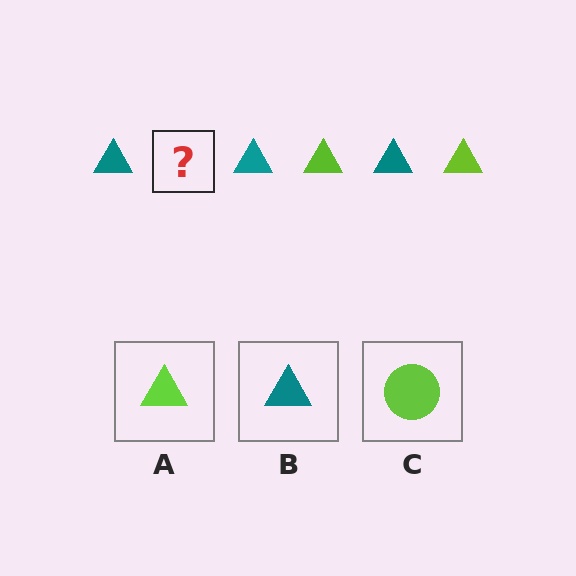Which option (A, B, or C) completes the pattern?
A.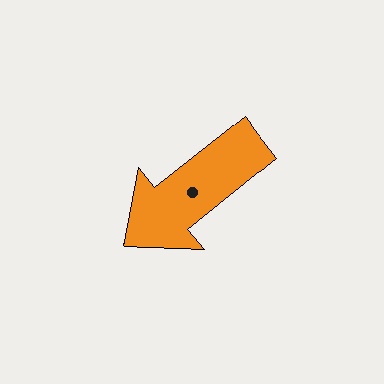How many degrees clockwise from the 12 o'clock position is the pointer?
Approximately 231 degrees.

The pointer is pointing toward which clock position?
Roughly 8 o'clock.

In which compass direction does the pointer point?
Southwest.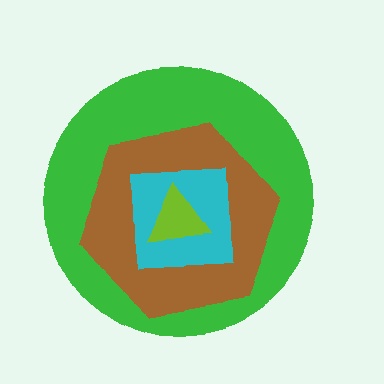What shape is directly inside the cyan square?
The lime triangle.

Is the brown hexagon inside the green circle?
Yes.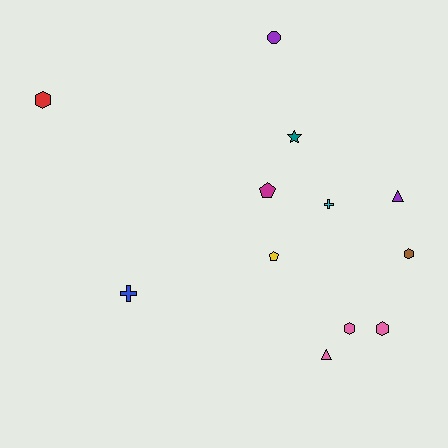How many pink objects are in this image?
There are 3 pink objects.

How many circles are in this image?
There is 1 circle.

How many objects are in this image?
There are 12 objects.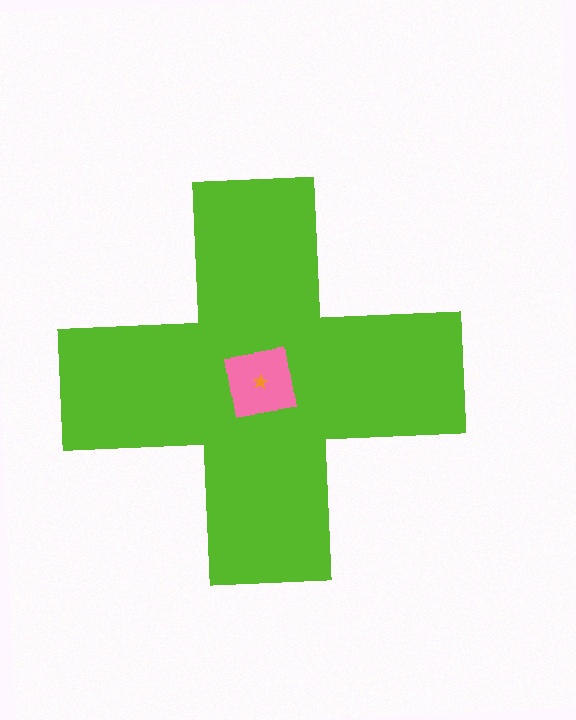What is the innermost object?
The orange star.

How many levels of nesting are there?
3.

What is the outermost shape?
The lime cross.